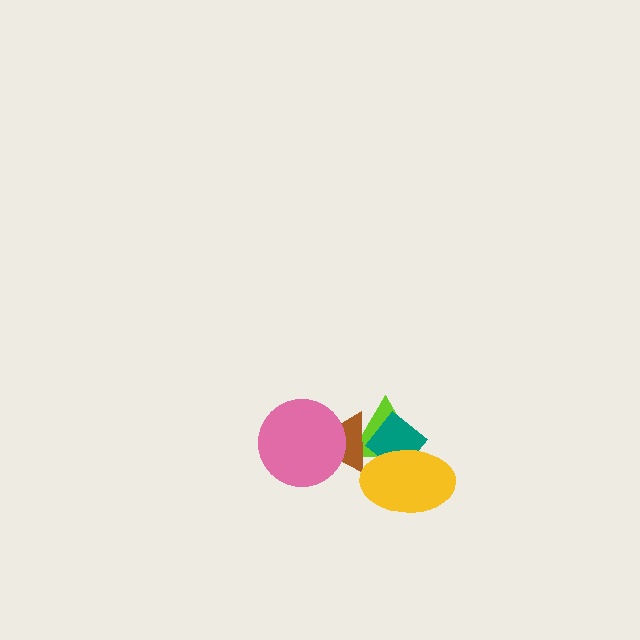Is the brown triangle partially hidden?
Yes, it is partially covered by another shape.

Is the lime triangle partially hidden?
Yes, it is partially covered by another shape.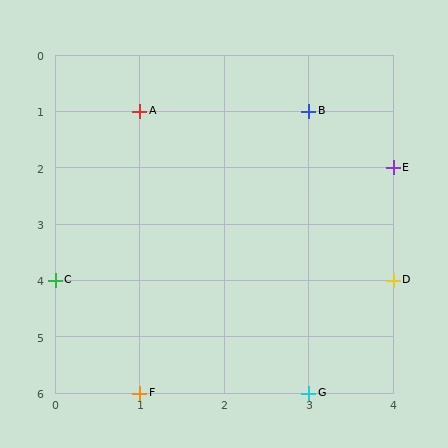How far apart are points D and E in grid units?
Points D and E are 2 rows apart.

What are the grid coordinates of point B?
Point B is at grid coordinates (3, 1).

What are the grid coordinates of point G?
Point G is at grid coordinates (3, 6).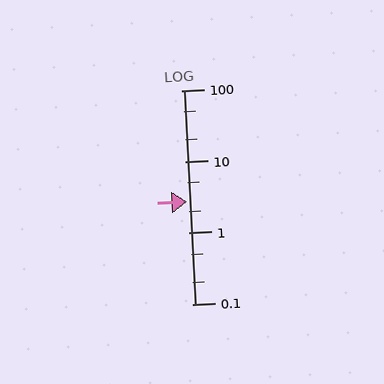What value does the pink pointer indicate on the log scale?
The pointer indicates approximately 2.7.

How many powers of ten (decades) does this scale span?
The scale spans 3 decades, from 0.1 to 100.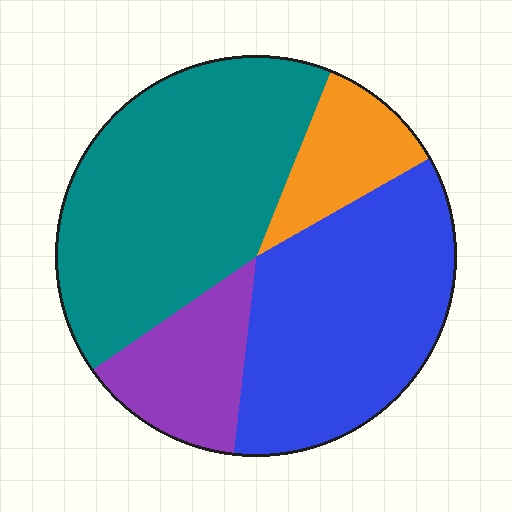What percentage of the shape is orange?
Orange covers roughly 10% of the shape.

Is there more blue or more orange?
Blue.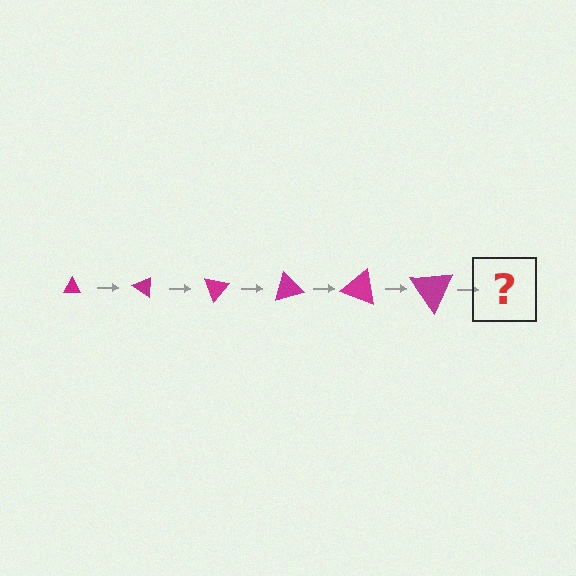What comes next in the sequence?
The next element should be a triangle, larger than the previous one and rotated 210 degrees from the start.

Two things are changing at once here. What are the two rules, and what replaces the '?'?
The two rules are that the triangle grows larger each step and it rotates 35 degrees each step. The '?' should be a triangle, larger than the previous one and rotated 210 degrees from the start.